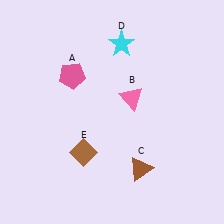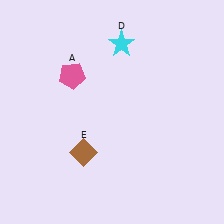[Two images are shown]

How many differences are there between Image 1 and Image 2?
There are 2 differences between the two images.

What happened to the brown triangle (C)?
The brown triangle (C) was removed in Image 2. It was in the bottom-right area of Image 1.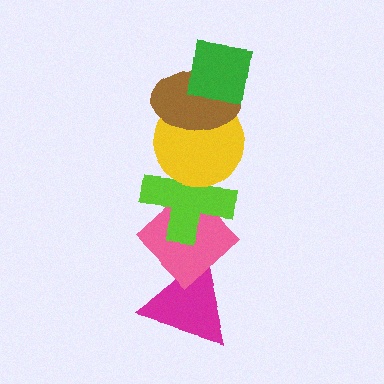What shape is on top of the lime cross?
The yellow circle is on top of the lime cross.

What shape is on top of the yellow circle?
The brown ellipse is on top of the yellow circle.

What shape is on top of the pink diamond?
The lime cross is on top of the pink diamond.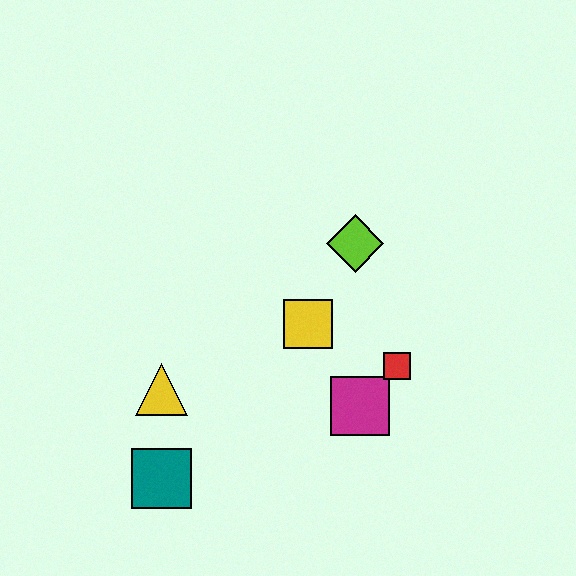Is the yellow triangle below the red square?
Yes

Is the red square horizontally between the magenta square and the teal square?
No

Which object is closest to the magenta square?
The red square is closest to the magenta square.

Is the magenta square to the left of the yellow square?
No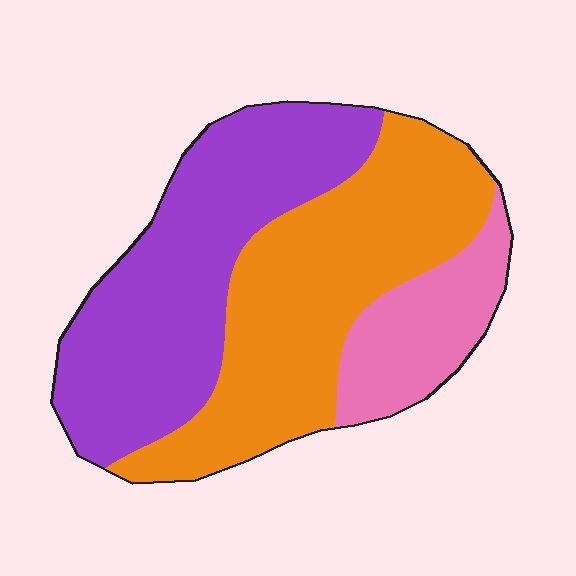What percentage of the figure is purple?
Purple covers 42% of the figure.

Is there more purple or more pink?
Purple.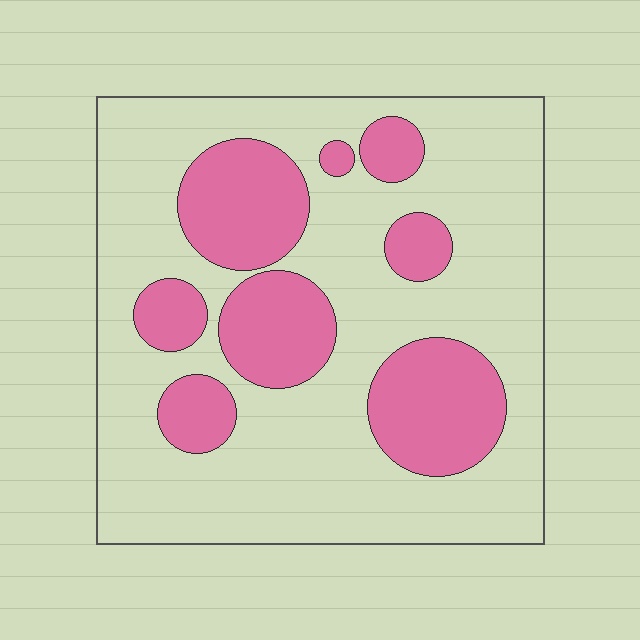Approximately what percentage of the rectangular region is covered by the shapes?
Approximately 30%.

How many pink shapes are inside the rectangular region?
8.